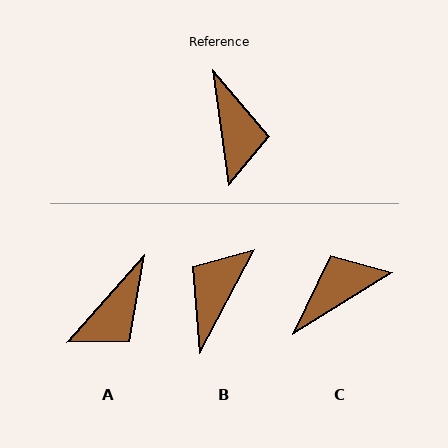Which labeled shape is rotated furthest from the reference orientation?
B, about 144 degrees away.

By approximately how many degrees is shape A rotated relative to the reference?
Approximately 50 degrees clockwise.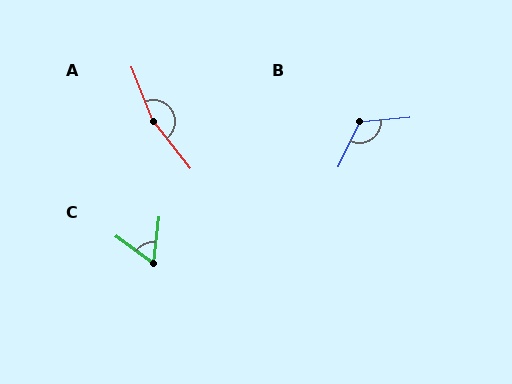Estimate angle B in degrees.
Approximately 121 degrees.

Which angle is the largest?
A, at approximately 164 degrees.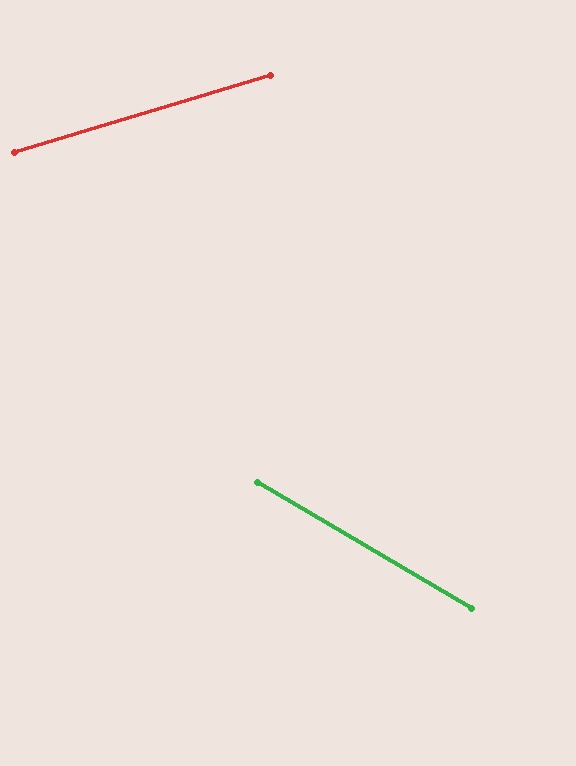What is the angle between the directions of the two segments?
Approximately 47 degrees.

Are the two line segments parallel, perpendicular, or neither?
Neither parallel nor perpendicular — they differ by about 47°.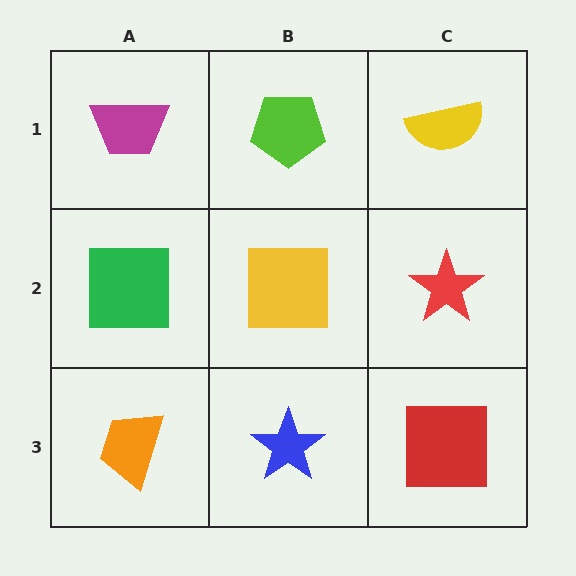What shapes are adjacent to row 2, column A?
A magenta trapezoid (row 1, column A), an orange trapezoid (row 3, column A), a yellow square (row 2, column B).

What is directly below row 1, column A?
A green square.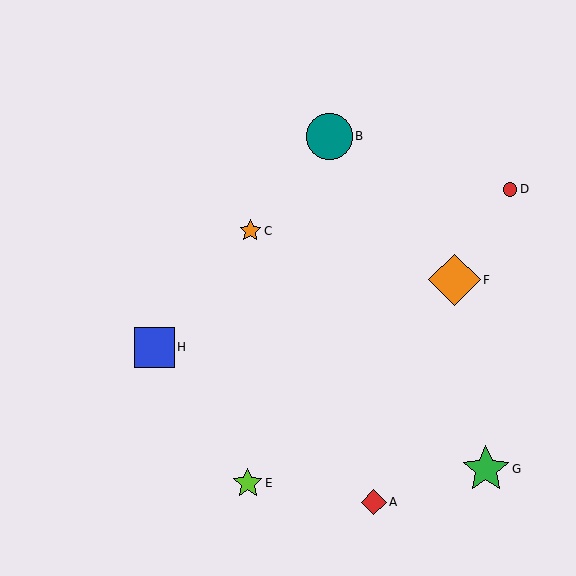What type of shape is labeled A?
Shape A is a red diamond.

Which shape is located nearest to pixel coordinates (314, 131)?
The teal circle (labeled B) at (329, 136) is nearest to that location.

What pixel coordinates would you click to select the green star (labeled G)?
Click at (486, 469) to select the green star G.